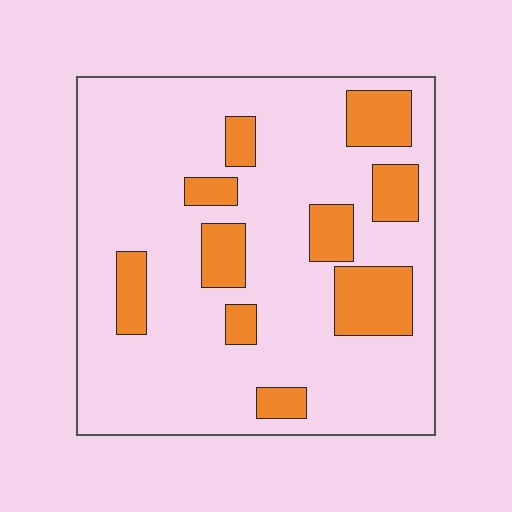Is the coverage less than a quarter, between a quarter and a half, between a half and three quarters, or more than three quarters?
Less than a quarter.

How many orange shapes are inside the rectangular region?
10.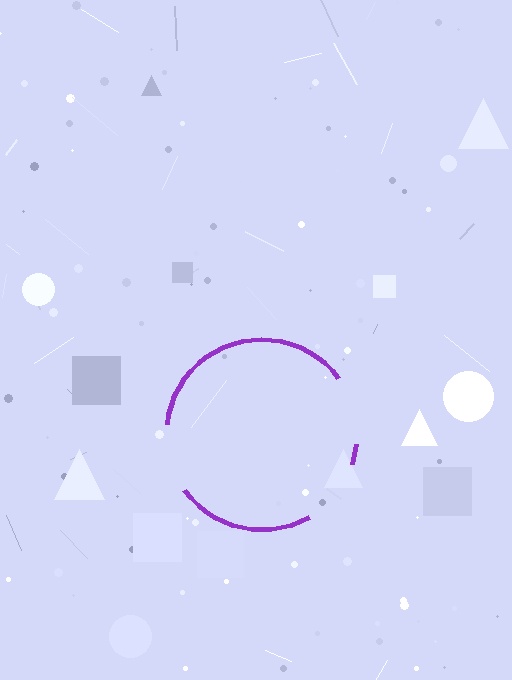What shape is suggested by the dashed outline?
The dashed outline suggests a circle.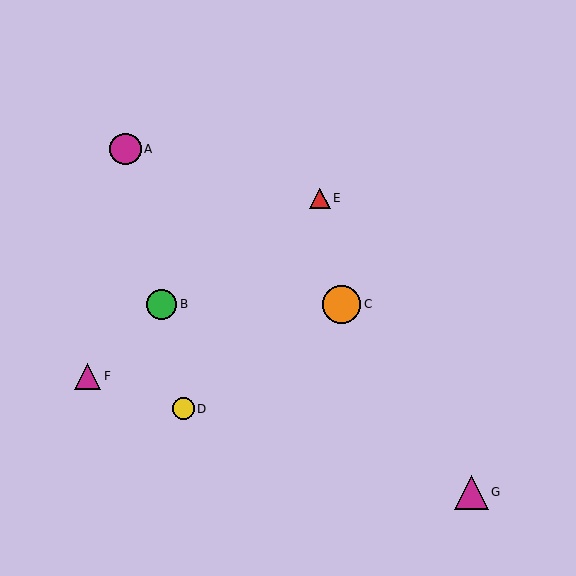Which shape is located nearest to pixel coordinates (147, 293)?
The green circle (labeled B) at (162, 304) is nearest to that location.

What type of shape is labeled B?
Shape B is a green circle.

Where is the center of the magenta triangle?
The center of the magenta triangle is at (471, 492).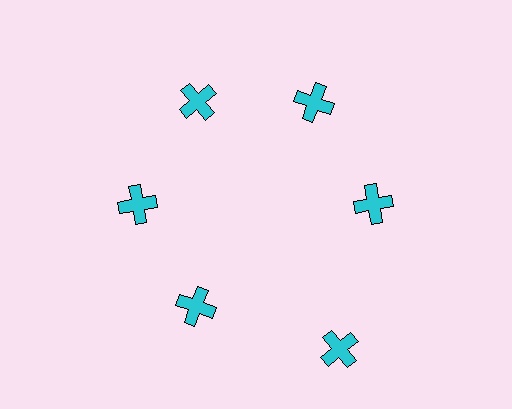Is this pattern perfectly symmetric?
No. The 6 cyan crosses are arranged in a ring, but one element near the 5 o'clock position is pushed outward from the center, breaking the 6-fold rotational symmetry.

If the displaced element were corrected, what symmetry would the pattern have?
It would have 6-fold rotational symmetry — the pattern would map onto itself every 60 degrees.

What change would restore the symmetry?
The symmetry would be restored by moving it inward, back onto the ring so that all 6 crosses sit at equal angles and equal distance from the center.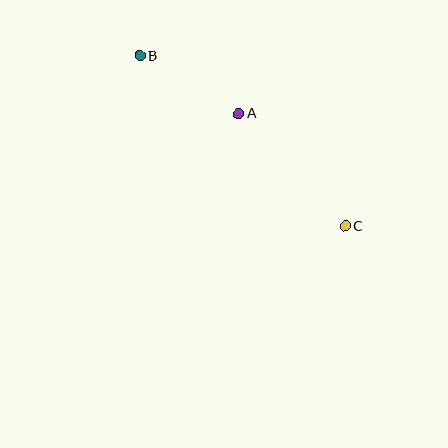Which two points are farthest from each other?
Points B and C are farthest from each other.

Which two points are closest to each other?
Points A and B are closest to each other.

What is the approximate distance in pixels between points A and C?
The distance between A and C is approximately 155 pixels.